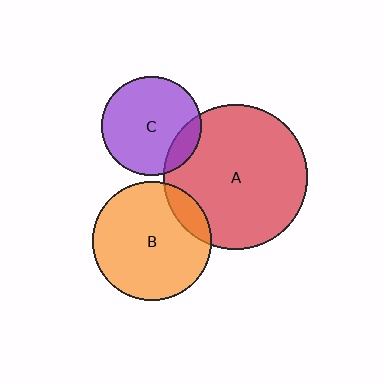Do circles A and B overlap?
Yes.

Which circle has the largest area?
Circle A (red).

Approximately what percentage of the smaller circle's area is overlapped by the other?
Approximately 15%.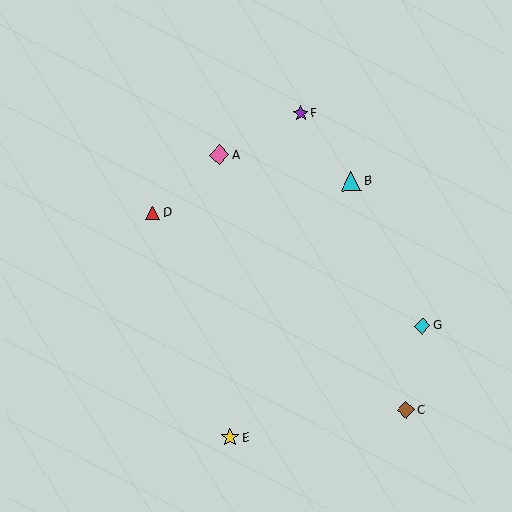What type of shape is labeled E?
Shape E is a yellow star.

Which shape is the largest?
The pink diamond (labeled A) is the largest.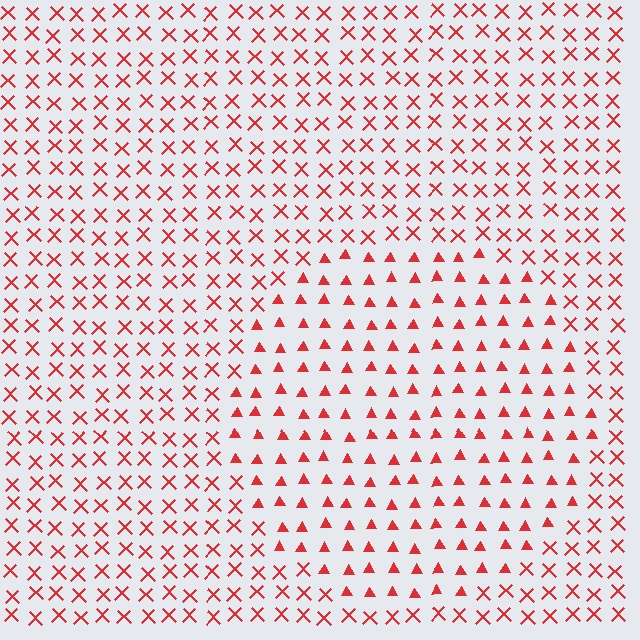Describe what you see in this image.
The image is filled with small red elements arranged in a uniform grid. A circle-shaped region contains triangles, while the surrounding area contains X marks. The boundary is defined purely by the change in element shape.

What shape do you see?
I see a circle.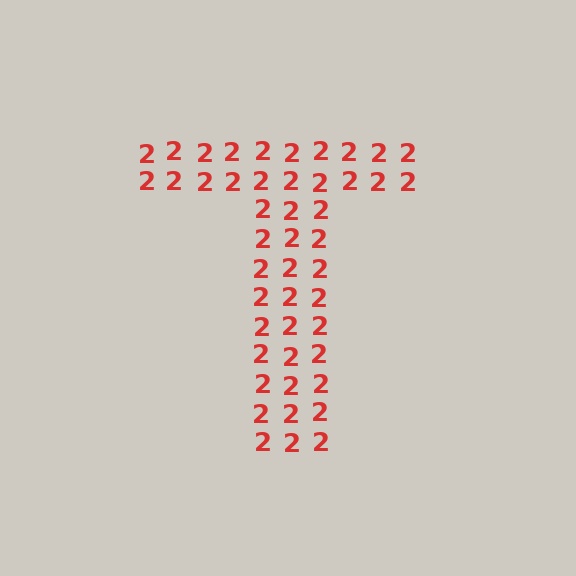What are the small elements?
The small elements are digit 2's.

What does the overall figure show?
The overall figure shows the letter T.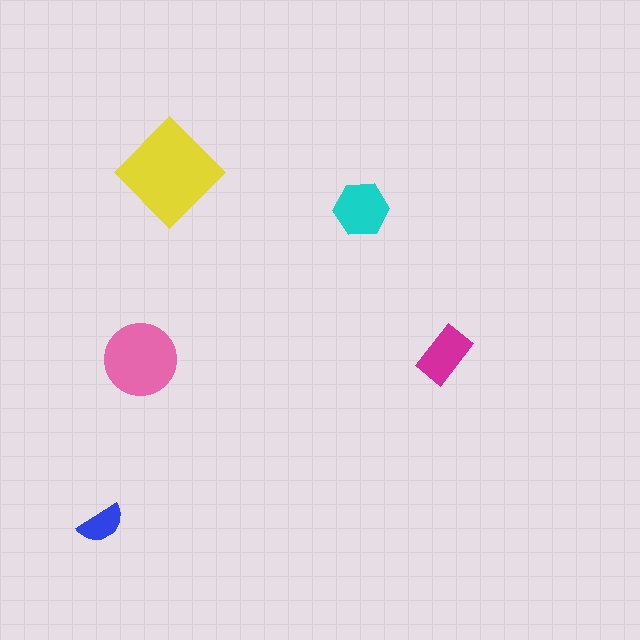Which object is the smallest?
The blue semicircle.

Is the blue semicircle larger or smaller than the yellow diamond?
Smaller.